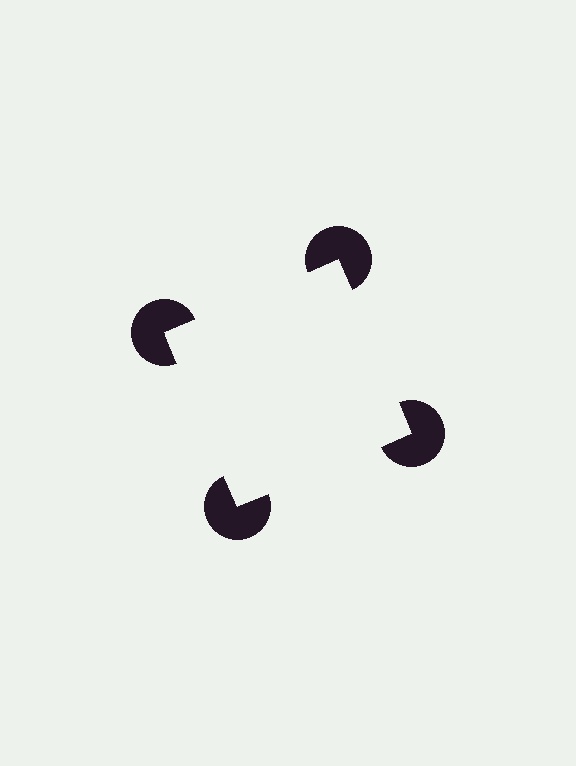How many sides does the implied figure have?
4 sides.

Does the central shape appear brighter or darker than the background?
It typically appears slightly brighter than the background, even though no actual brightness change is drawn.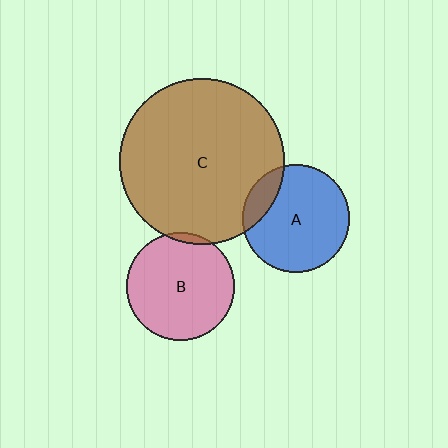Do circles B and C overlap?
Yes.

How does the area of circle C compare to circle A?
Approximately 2.4 times.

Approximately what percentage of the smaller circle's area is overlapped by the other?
Approximately 5%.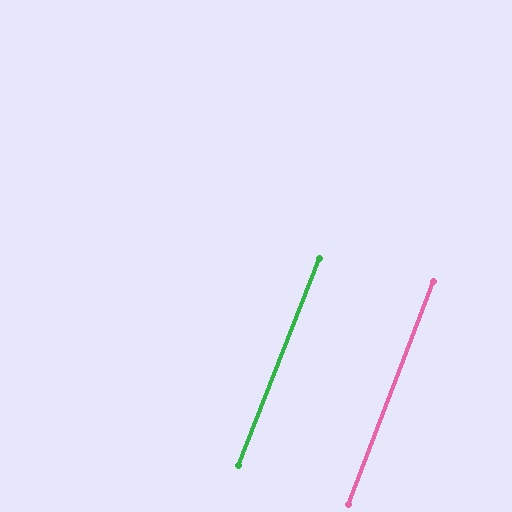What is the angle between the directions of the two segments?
Approximately 0 degrees.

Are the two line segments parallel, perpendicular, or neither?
Parallel — their directions differ by only 0.3°.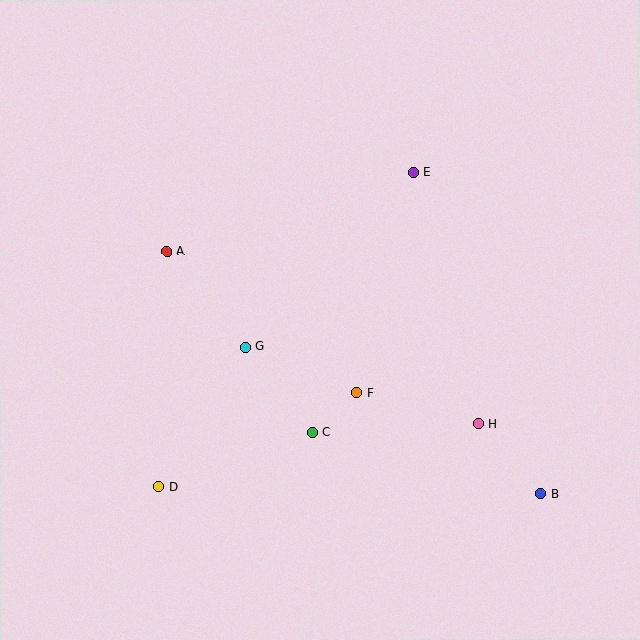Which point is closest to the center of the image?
Point G at (245, 347) is closest to the center.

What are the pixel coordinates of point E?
Point E is at (413, 173).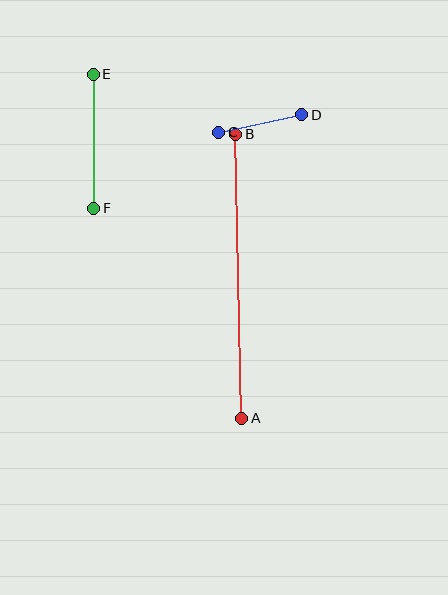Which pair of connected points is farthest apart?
Points A and B are farthest apart.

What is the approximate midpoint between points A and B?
The midpoint is at approximately (239, 276) pixels.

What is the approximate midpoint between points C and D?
The midpoint is at approximately (260, 124) pixels.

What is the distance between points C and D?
The distance is approximately 85 pixels.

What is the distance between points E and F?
The distance is approximately 134 pixels.